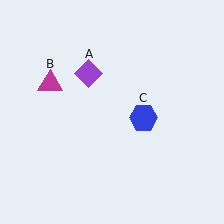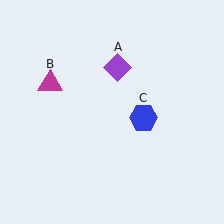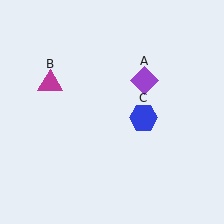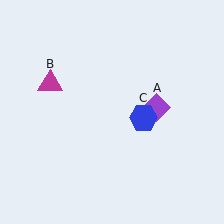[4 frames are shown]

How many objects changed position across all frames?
1 object changed position: purple diamond (object A).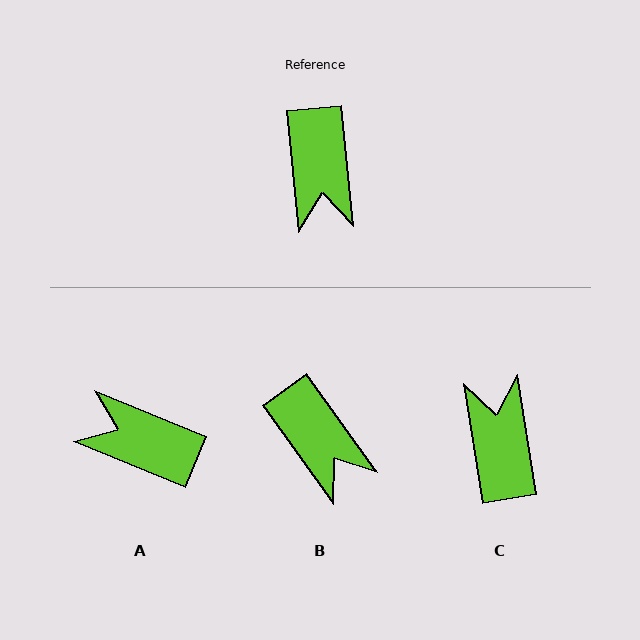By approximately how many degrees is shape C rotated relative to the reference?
Approximately 176 degrees clockwise.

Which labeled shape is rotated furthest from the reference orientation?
C, about 176 degrees away.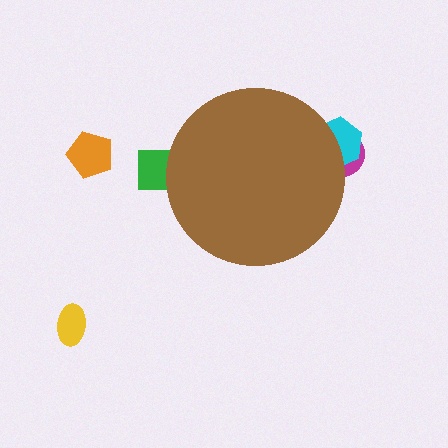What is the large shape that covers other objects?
A brown circle.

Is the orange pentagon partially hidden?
No, the orange pentagon is fully visible.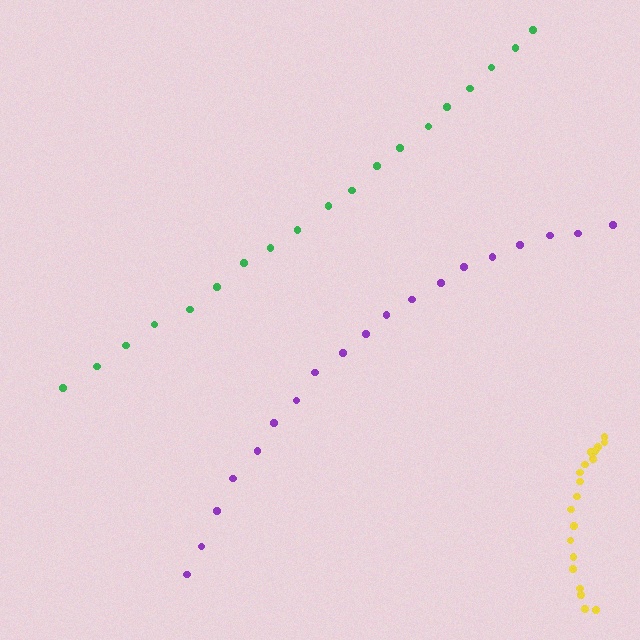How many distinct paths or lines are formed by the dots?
There are 3 distinct paths.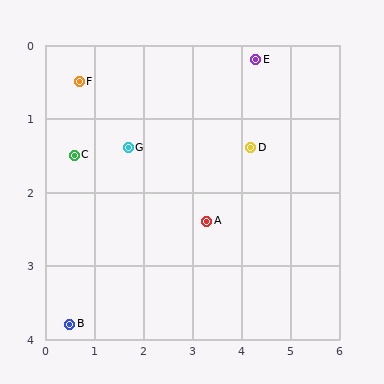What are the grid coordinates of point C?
Point C is at approximately (0.6, 1.5).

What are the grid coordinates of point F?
Point F is at approximately (0.7, 0.5).